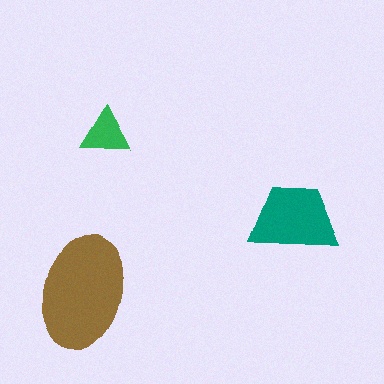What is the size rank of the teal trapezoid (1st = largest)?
2nd.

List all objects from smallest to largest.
The green triangle, the teal trapezoid, the brown ellipse.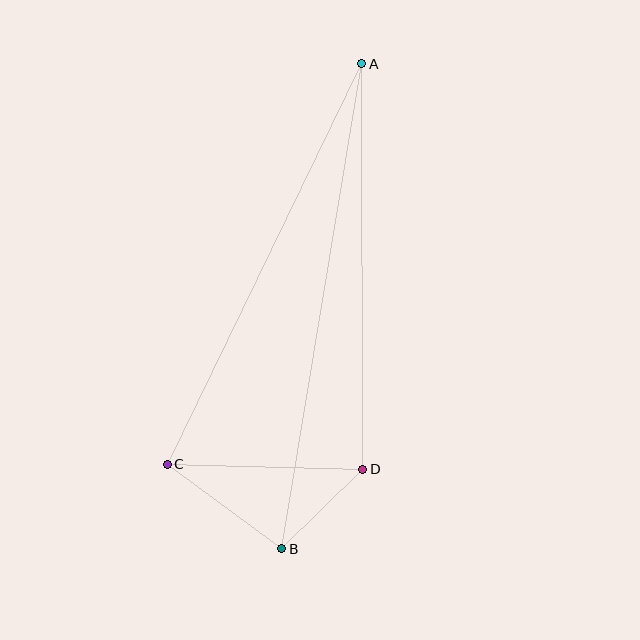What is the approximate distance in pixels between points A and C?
The distance between A and C is approximately 445 pixels.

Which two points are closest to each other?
Points B and D are closest to each other.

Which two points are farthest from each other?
Points A and B are farthest from each other.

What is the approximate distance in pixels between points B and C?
The distance between B and C is approximately 142 pixels.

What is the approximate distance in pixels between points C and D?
The distance between C and D is approximately 195 pixels.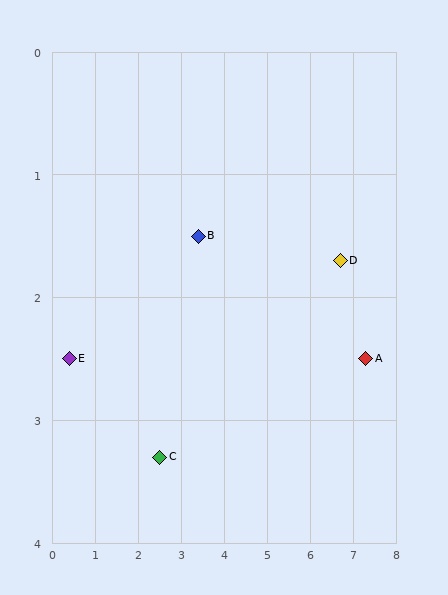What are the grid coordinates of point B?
Point B is at approximately (3.4, 1.5).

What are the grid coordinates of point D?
Point D is at approximately (6.7, 1.7).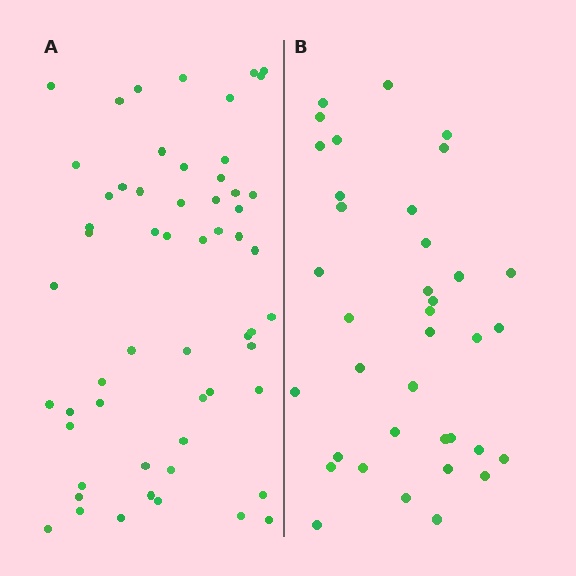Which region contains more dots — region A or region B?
Region A (the left region) has more dots.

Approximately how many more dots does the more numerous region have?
Region A has approximately 20 more dots than region B.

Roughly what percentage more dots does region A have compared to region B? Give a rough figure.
About 55% more.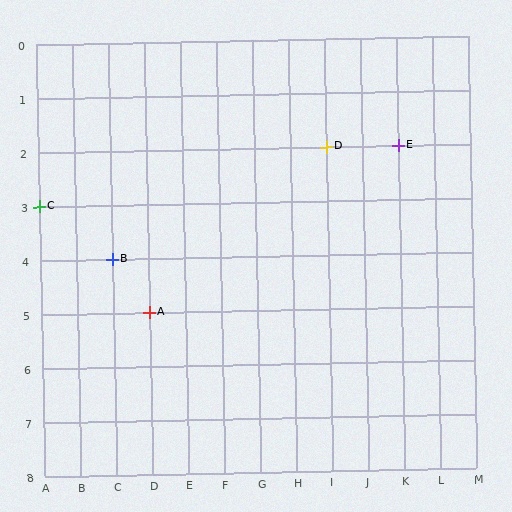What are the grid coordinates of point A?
Point A is at grid coordinates (D, 5).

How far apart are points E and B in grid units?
Points E and B are 8 columns and 2 rows apart (about 8.2 grid units diagonally).